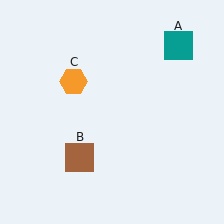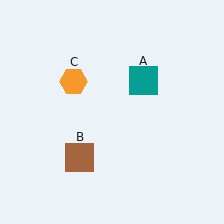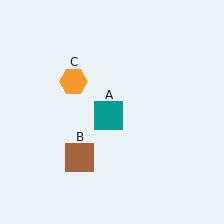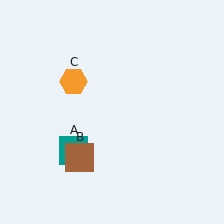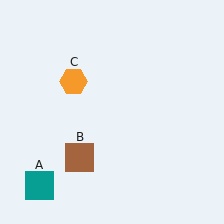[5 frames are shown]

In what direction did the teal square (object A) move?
The teal square (object A) moved down and to the left.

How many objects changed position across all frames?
1 object changed position: teal square (object A).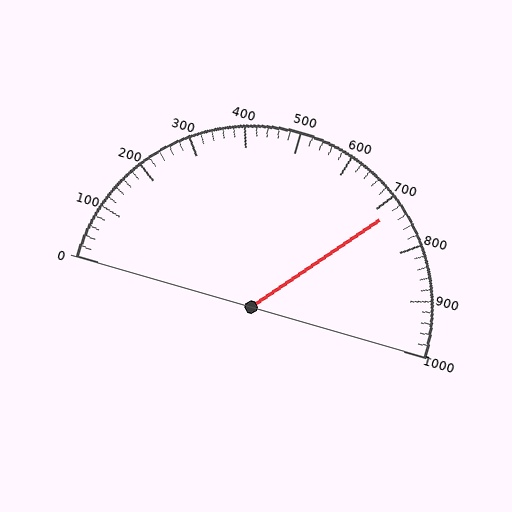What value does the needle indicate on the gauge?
The needle indicates approximately 720.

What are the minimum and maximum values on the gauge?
The gauge ranges from 0 to 1000.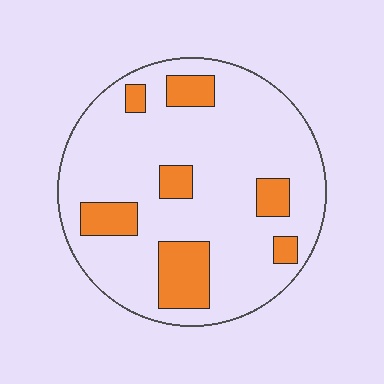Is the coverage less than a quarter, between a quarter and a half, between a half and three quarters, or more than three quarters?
Less than a quarter.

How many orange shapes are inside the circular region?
7.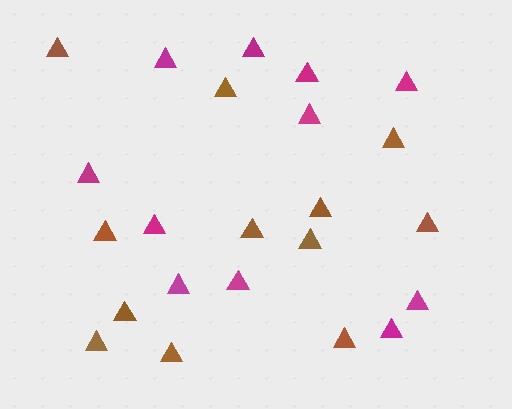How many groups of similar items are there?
There are 2 groups: one group of brown triangles (12) and one group of magenta triangles (11).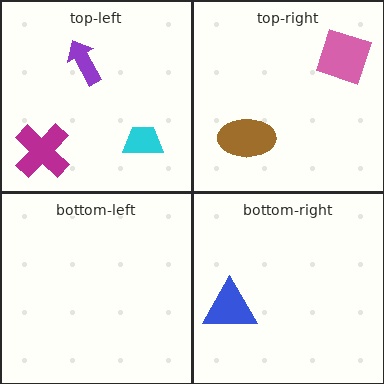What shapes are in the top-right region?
The pink square, the brown ellipse.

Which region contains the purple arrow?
The top-left region.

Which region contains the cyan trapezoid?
The top-left region.